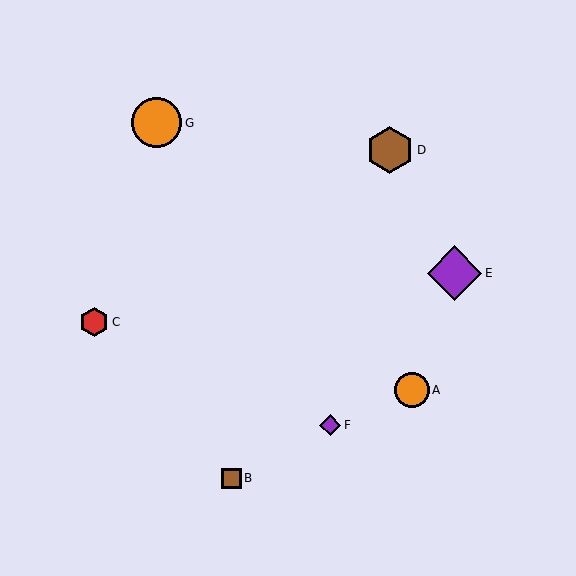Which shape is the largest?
The purple diamond (labeled E) is the largest.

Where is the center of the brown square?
The center of the brown square is at (232, 478).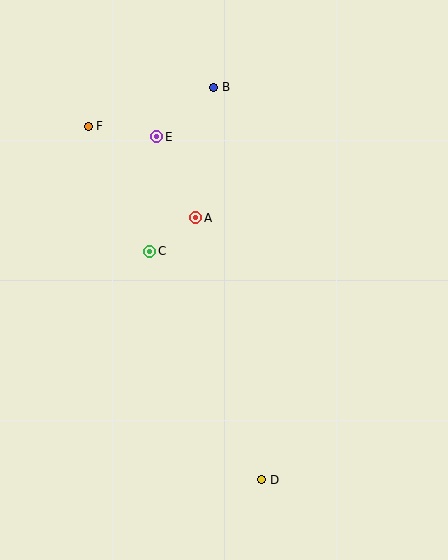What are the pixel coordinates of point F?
Point F is at (88, 126).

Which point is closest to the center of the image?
Point A at (196, 218) is closest to the center.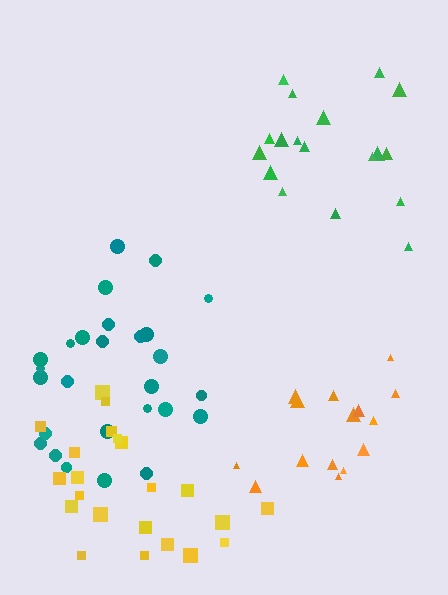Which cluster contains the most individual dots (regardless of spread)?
Teal (27).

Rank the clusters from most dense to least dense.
orange, teal, yellow, green.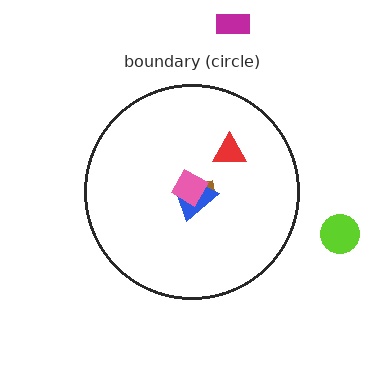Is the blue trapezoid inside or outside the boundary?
Inside.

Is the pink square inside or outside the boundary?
Inside.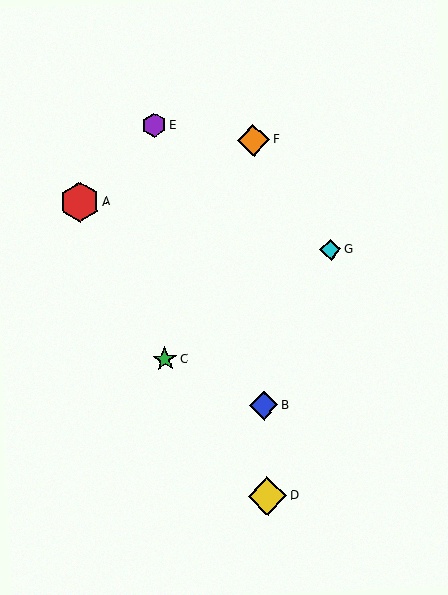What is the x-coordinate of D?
Object D is at x≈267.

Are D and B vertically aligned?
Yes, both are at x≈267.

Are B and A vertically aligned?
No, B is at x≈264 and A is at x≈80.